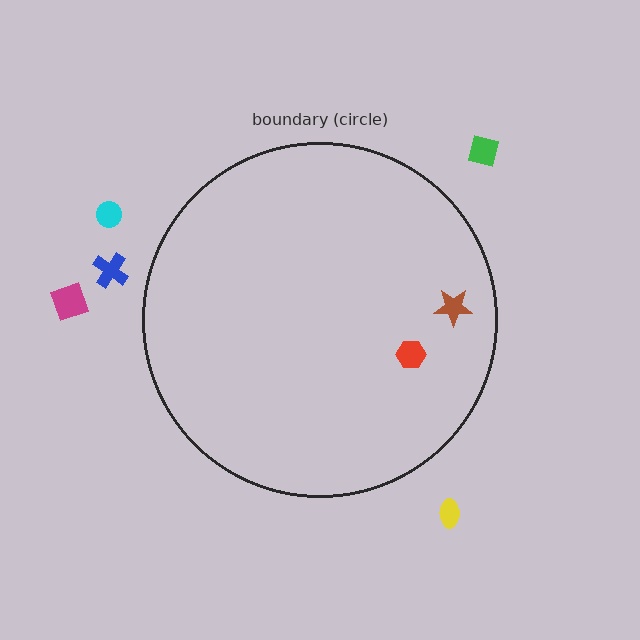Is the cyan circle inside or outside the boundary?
Outside.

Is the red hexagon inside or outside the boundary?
Inside.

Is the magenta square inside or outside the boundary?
Outside.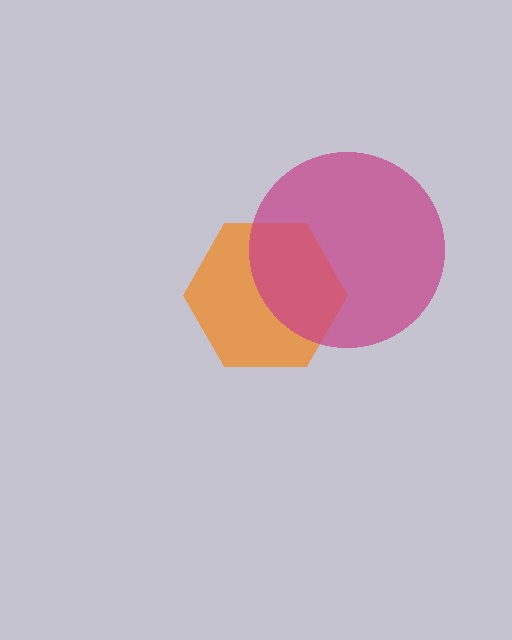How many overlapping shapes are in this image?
There are 2 overlapping shapes in the image.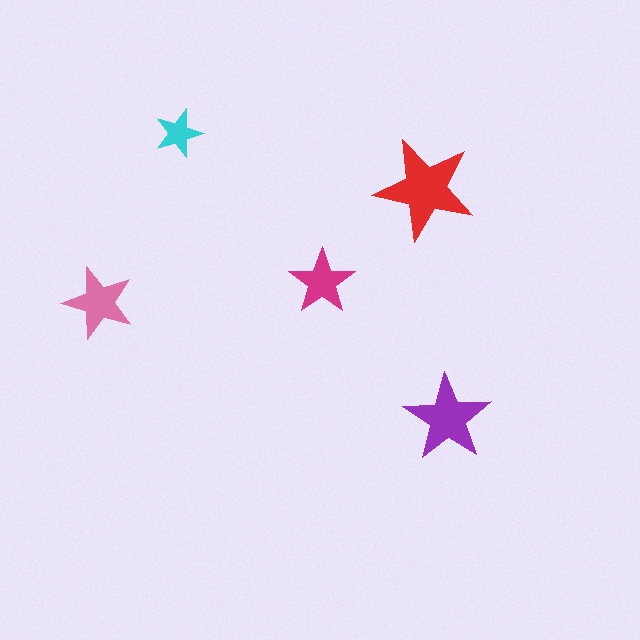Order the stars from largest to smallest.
the red one, the purple one, the pink one, the magenta one, the cyan one.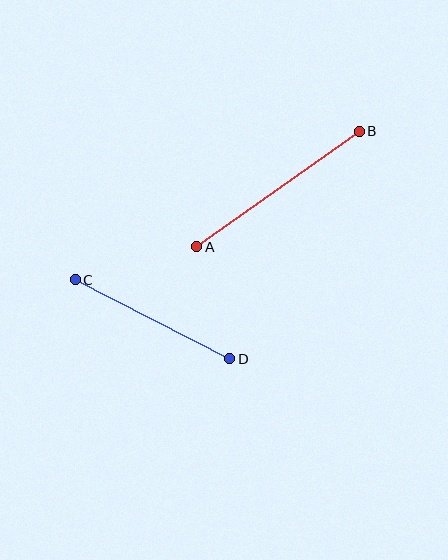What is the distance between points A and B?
The distance is approximately 199 pixels.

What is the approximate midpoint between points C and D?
The midpoint is at approximately (152, 319) pixels.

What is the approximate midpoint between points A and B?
The midpoint is at approximately (278, 189) pixels.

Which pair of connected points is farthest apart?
Points A and B are farthest apart.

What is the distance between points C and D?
The distance is approximately 174 pixels.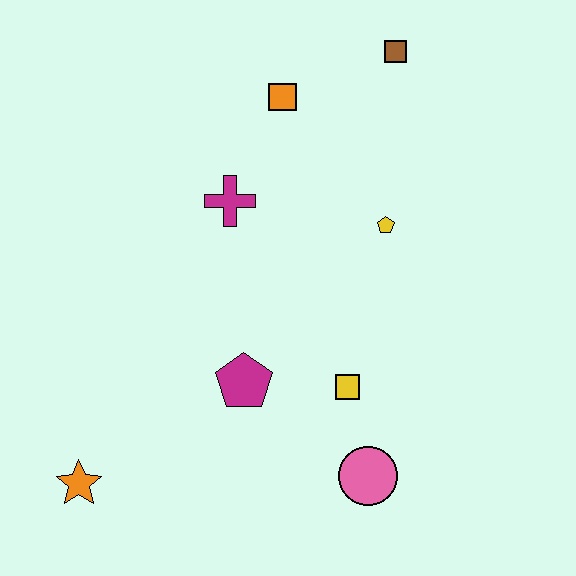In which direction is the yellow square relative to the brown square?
The yellow square is below the brown square.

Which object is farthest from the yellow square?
The brown square is farthest from the yellow square.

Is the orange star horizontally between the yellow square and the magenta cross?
No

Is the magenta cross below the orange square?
Yes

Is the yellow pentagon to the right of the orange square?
Yes